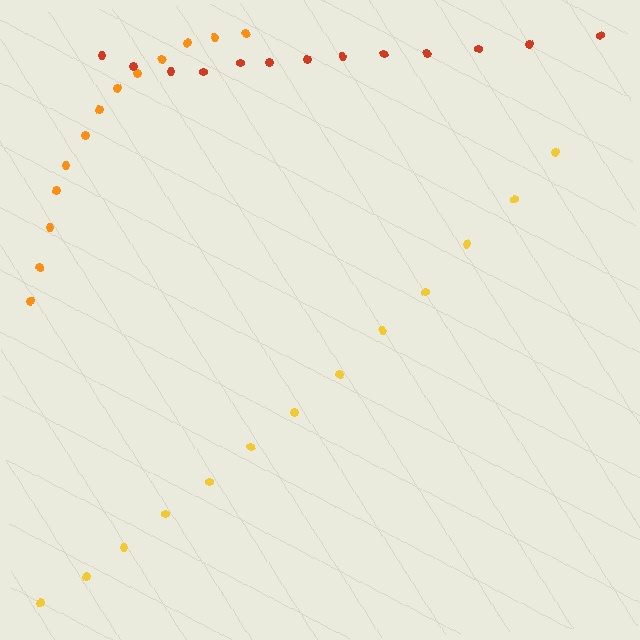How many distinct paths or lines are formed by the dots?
There are 3 distinct paths.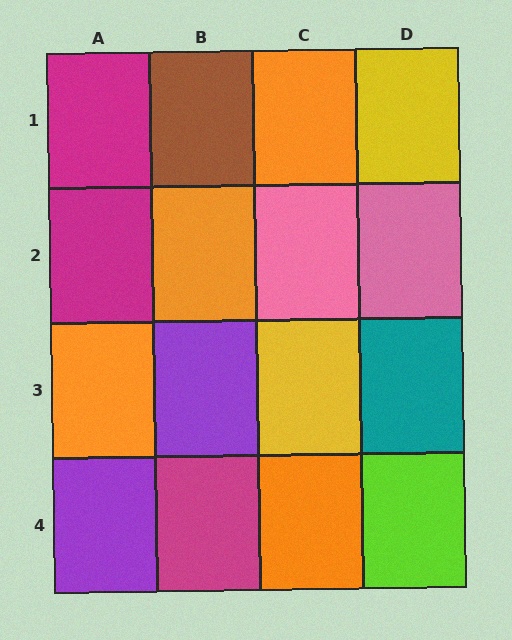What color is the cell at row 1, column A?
Magenta.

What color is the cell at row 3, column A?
Orange.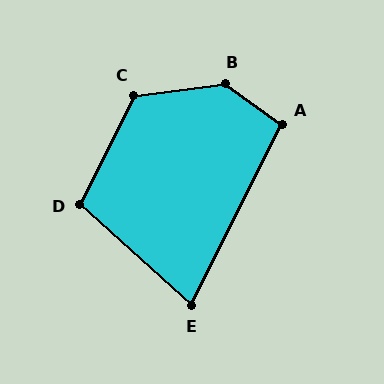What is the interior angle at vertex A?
Approximately 99 degrees (obtuse).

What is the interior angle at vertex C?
Approximately 123 degrees (obtuse).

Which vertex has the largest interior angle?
B, at approximately 138 degrees.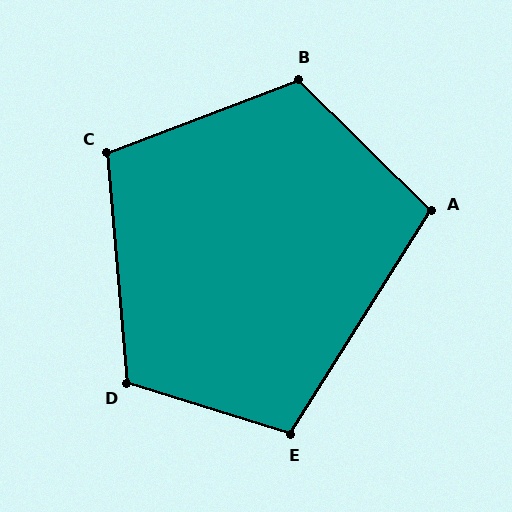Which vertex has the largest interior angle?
B, at approximately 115 degrees.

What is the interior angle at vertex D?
Approximately 112 degrees (obtuse).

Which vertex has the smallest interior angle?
A, at approximately 102 degrees.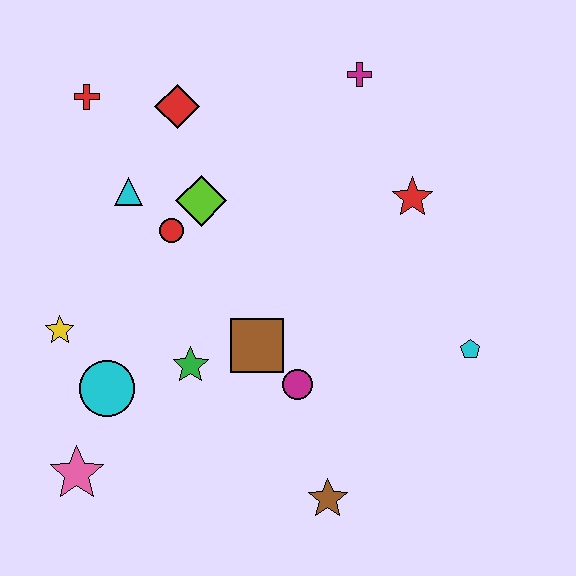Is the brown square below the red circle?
Yes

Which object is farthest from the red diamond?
The brown star is farthest from the red diamond.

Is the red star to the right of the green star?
Yes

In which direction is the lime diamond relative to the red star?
The lime diamond is to the left of the red star.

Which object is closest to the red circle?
The lime diamond is closest to the red circle.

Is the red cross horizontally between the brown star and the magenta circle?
No